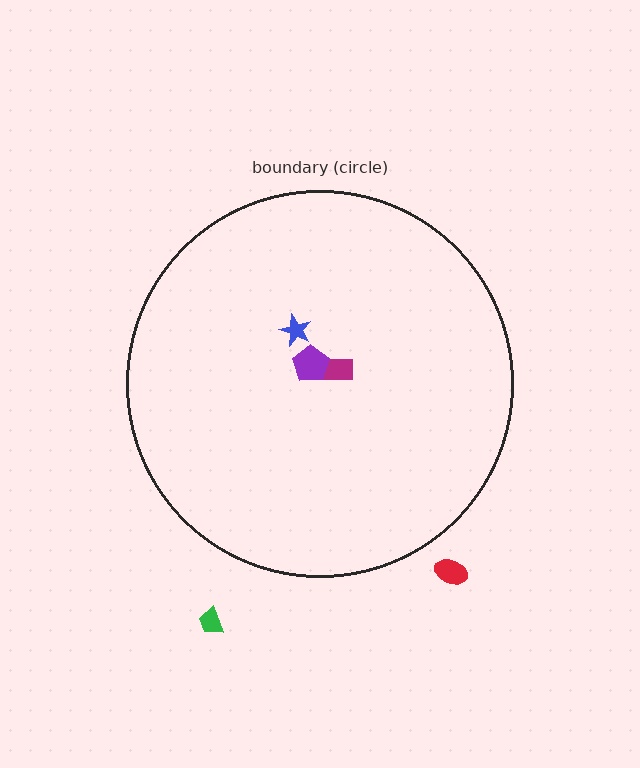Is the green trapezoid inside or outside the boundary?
Outside.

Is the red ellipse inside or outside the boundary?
Outside.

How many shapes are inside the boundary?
3 inside, 2 outside.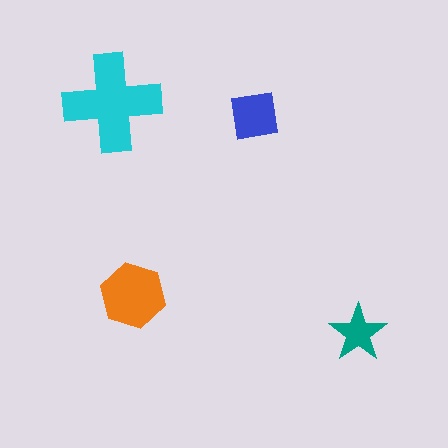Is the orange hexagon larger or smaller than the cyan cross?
Smaller.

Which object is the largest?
The cyan cross.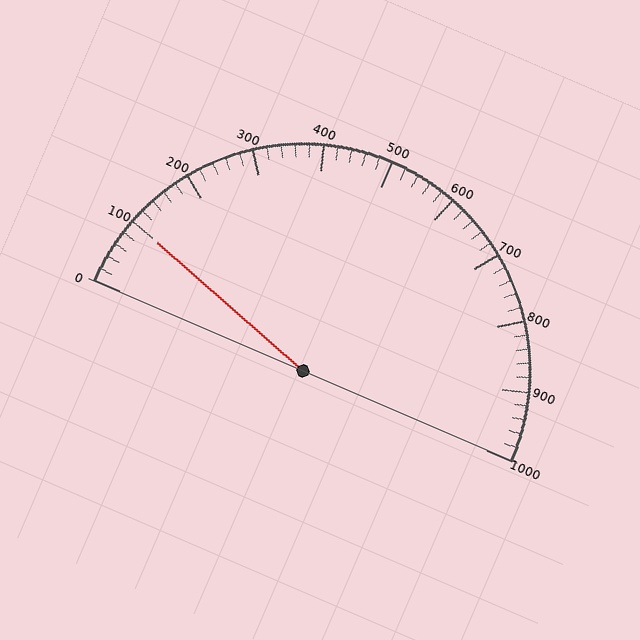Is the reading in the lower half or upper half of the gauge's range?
The reading is in the lower half of the range (0 to 1000).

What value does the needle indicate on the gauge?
The needle indicates approximately 100.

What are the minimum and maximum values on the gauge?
The gauge ranges from 0 to 1000.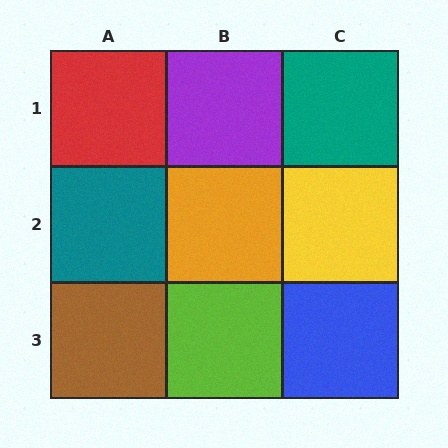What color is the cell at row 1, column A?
Red.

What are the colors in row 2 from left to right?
Teal, orange, yellow.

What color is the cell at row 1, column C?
Teal.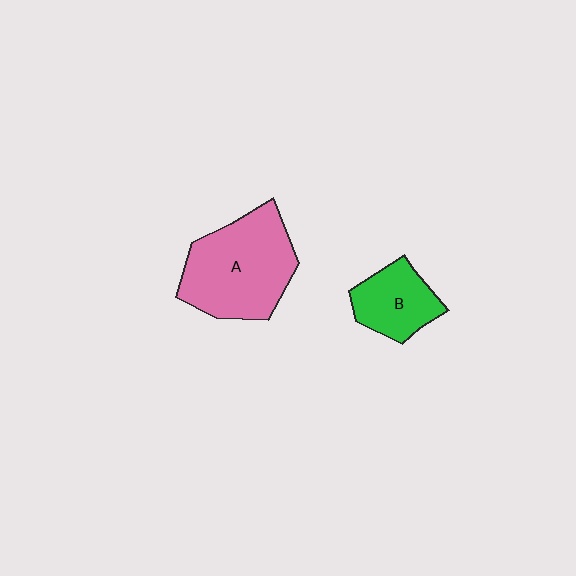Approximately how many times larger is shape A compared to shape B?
Approximately 1.9 times.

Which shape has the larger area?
Shape A (pink).